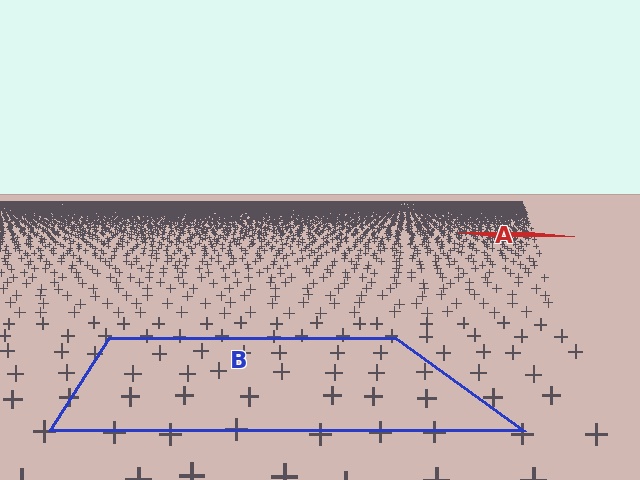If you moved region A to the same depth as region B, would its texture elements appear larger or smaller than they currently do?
They would appear larger. At a closer depth, the same texture elements are projected at a bigger on-screen size.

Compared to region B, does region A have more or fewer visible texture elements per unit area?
Region A has more texture elements per unit area — they are packed more densely because it is farther away.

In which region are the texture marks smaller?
The texture marks are smaller in region A, because it is farther away.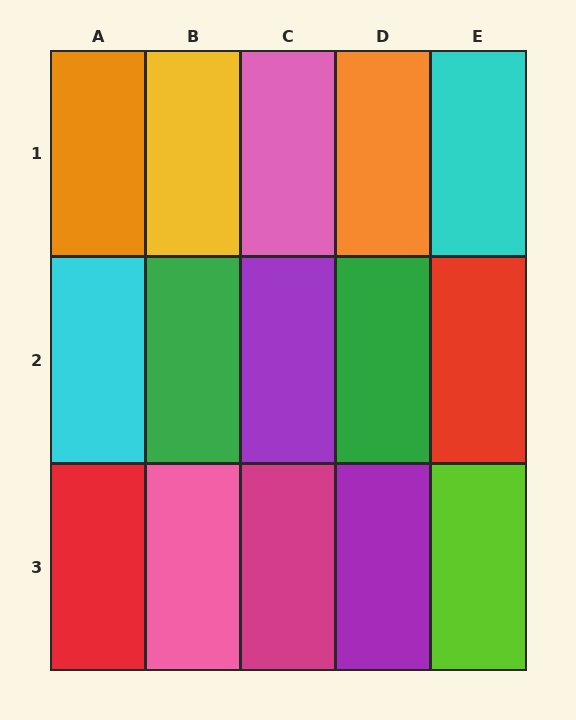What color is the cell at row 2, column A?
Cyan.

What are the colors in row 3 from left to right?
Red, pink, magenta, purple, lime.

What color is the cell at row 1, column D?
Orange.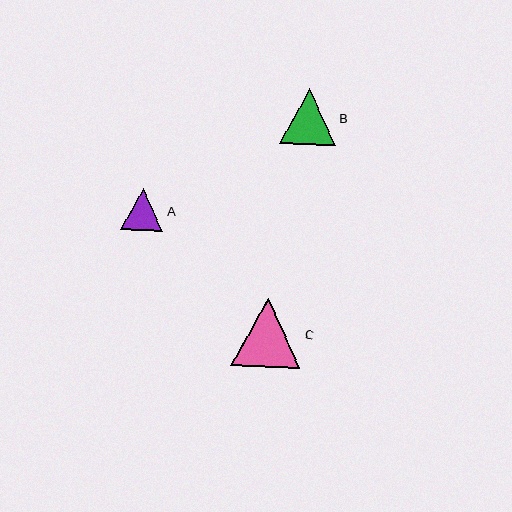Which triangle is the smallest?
Triangle A is the smallest with a size of approximately 42 pixels.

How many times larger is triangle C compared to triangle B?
Triangle C is approximately 1.2 times the size of triangle B.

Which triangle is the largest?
Triangle C is the largest with a size of approximately 69 pixels.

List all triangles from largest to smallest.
From largest to smallest: C, B, A.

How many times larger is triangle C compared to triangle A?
Triangle C is approximately 1.6 times the size of triangle A.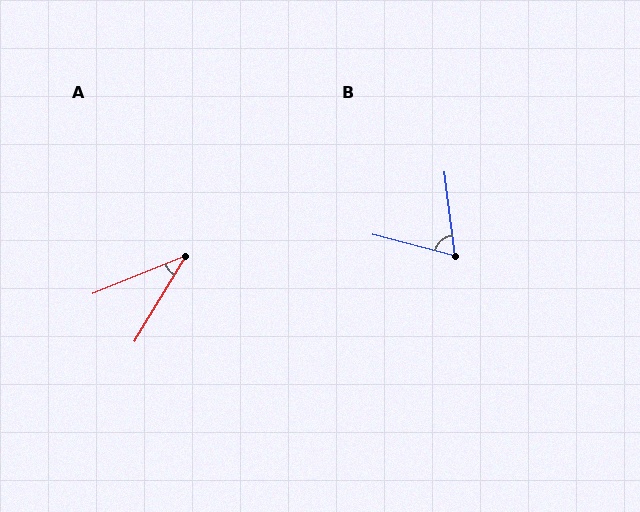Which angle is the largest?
B, at approximately 68 degrees.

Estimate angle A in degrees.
Approximately 37 degrees.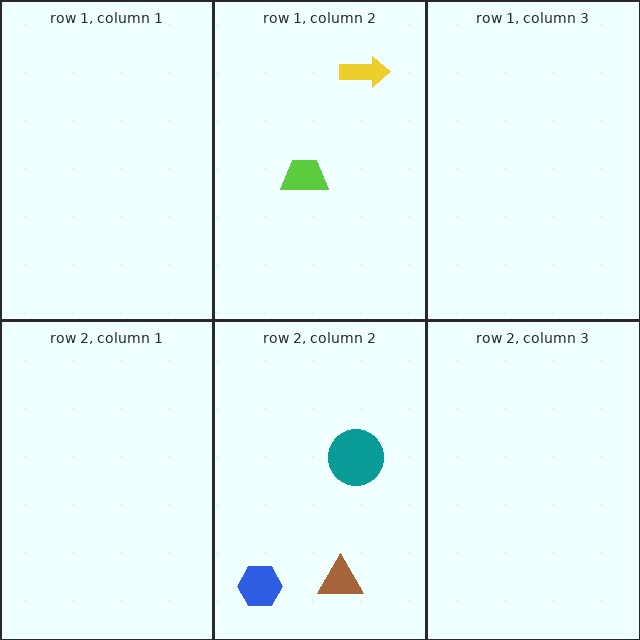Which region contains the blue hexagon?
The row 2, column 2 region.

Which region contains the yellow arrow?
The row 1, column 2 region.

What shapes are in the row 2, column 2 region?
The brown triangle, the blue hexagon, the teal circle.